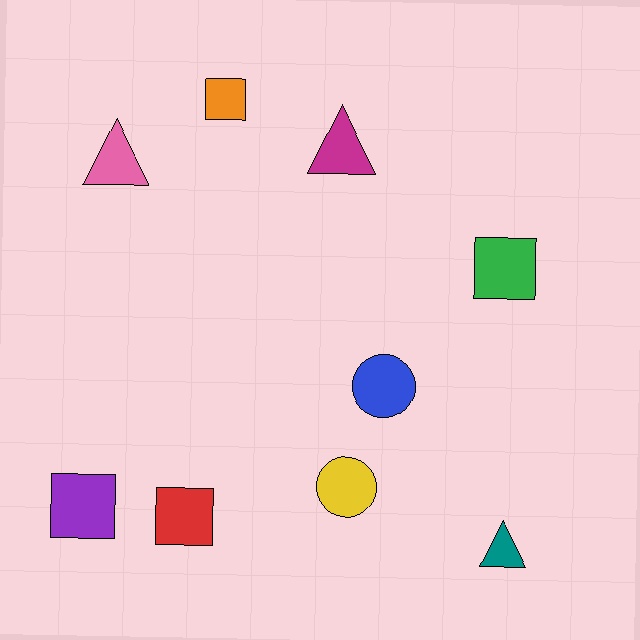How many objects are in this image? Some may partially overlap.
There are 9 objects.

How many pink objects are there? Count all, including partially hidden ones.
There is 1 pink object.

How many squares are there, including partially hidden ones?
There are 4 squares.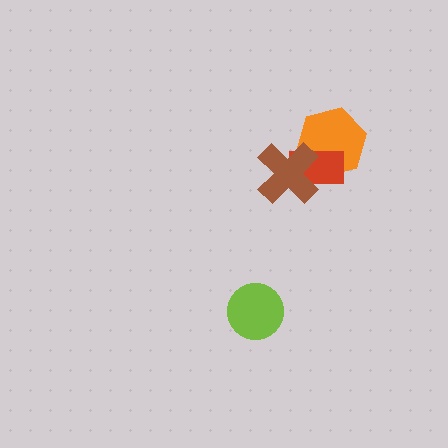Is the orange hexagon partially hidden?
Yes, it is partially covered by another shape.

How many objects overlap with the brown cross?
2 objects overlap with the brown cross.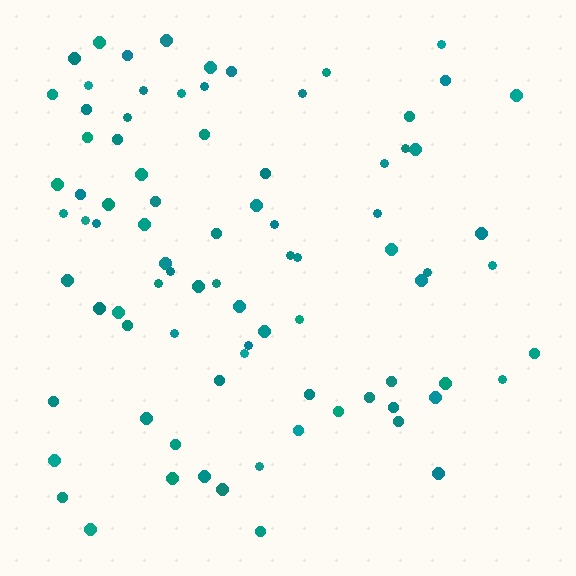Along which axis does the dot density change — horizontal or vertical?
Horizontal.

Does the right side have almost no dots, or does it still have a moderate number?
Still a moderate number, just noticeably fewer than the left.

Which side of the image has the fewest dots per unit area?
The right.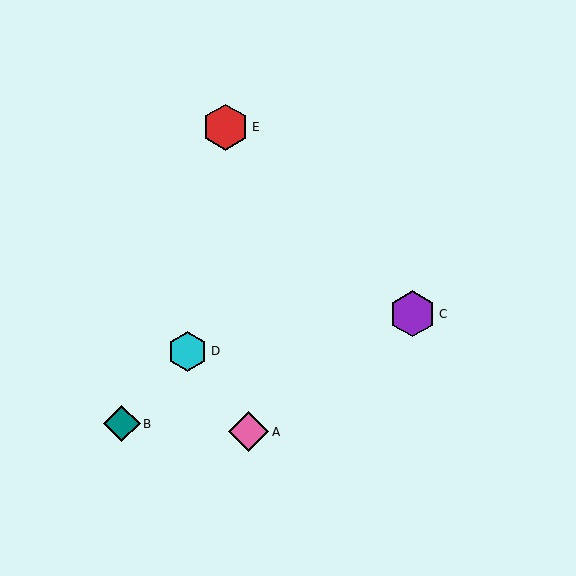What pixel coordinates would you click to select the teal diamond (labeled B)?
Click at (122, 424) to select the teal diamond B.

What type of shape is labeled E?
Shape E is a red hexagon.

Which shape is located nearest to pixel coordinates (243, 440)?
The pink diamond (labeled A) at (249, 432) is nearest to that location.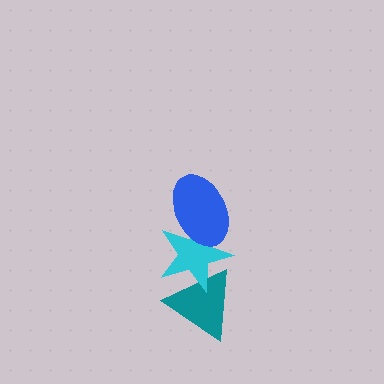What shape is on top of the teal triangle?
The cyan star is on top of the teal triangle.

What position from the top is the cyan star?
The cyan star is 2nd from the top.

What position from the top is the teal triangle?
The teal triangle is 3rd from the top.